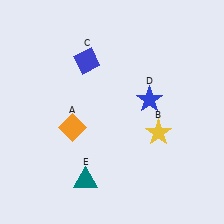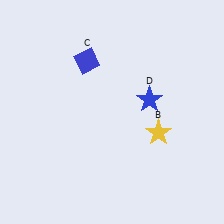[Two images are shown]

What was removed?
The orange diamond (A), the teal triangle (E) were removed in Image 2.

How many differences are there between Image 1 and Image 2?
There are 2 differences between the two images.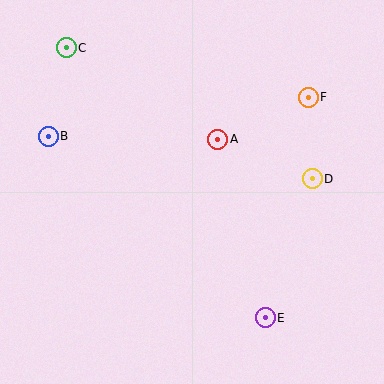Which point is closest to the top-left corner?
Point C is closest to the top-left corner.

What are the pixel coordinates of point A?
Point A is at (218, 139).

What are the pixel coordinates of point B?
Point B is at (48, 136).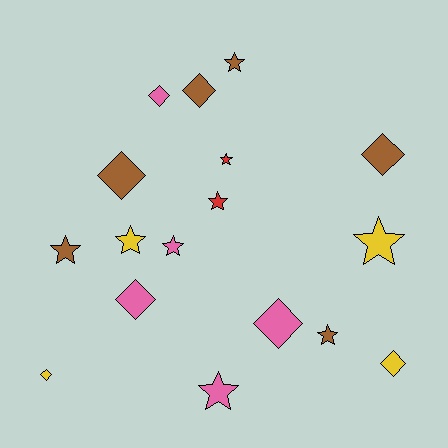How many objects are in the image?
There are 17 objects.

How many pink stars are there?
There are 2 pink stars.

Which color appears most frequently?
Brown, with 6 objects.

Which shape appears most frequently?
Star, with 9 objects.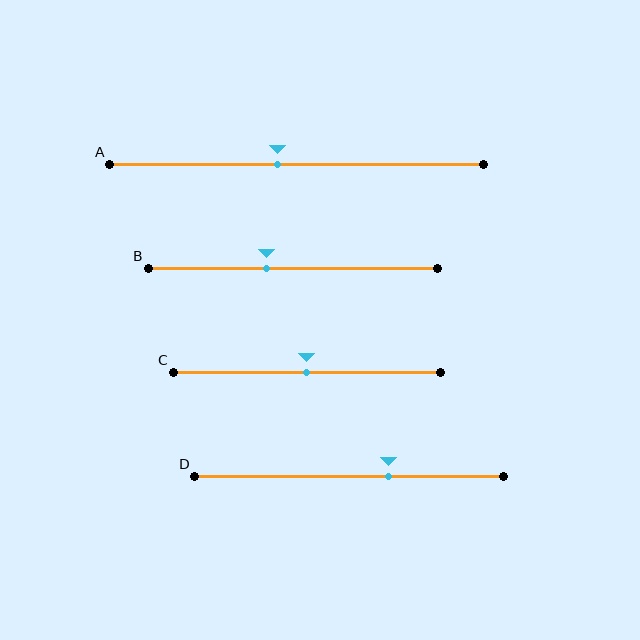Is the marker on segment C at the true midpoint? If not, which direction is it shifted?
Yes, the marker on segment C is at the true midpoint.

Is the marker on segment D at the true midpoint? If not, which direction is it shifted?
No, the marker on segment D is shifted to the right by about 13% of the segment length.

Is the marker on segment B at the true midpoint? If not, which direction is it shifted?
No, the marker on segment B is shifted to the left by about 9% of the segment length.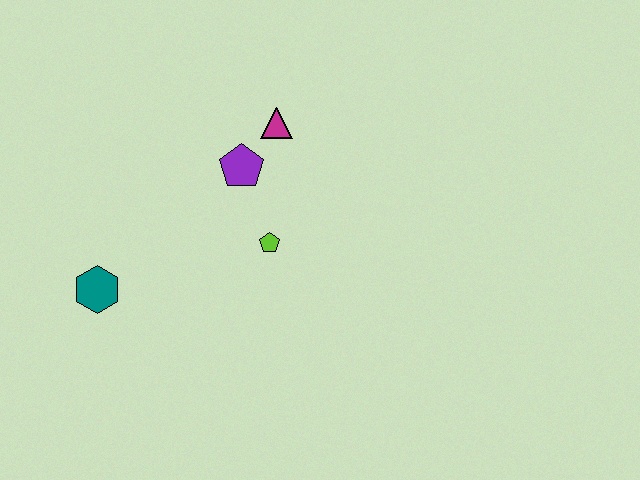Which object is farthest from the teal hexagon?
The magenta triangle is farthest from the teal hexagon.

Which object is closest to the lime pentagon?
The purple pentagon is closest to the lime pentagon.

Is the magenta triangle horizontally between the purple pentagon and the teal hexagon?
No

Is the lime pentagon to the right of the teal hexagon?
Yes